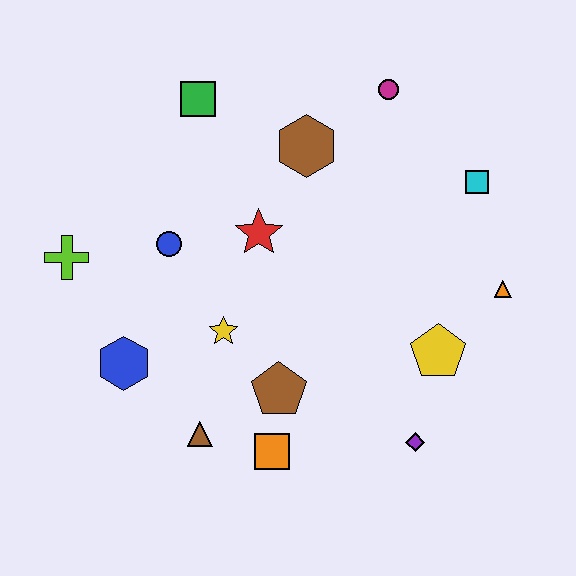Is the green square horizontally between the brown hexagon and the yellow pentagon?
No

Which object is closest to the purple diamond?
The yellow pentagon is closest to the purple diamond.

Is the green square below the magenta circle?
Yes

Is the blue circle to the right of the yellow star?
No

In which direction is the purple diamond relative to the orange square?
The purple diamond is to the right of the orange square.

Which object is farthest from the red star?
The purple diamond is farthest from the red star.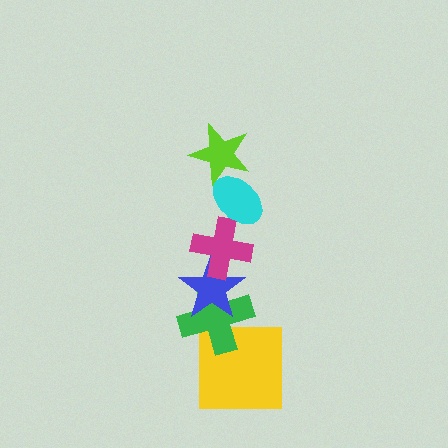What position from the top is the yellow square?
The yellow square is 6th from the top.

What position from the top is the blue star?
The blue star is 4th from the top.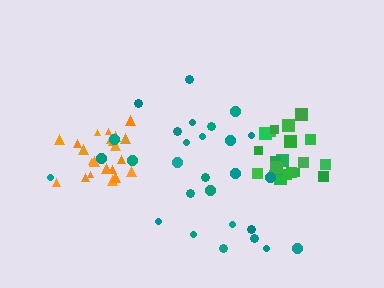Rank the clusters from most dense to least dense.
orange, green, teal.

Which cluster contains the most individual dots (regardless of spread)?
Teal (28).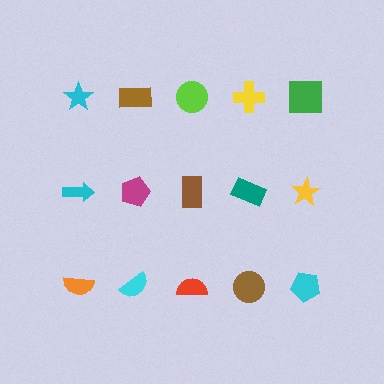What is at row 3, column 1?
An orange semicircle.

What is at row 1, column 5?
A green square.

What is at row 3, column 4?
A brown circle.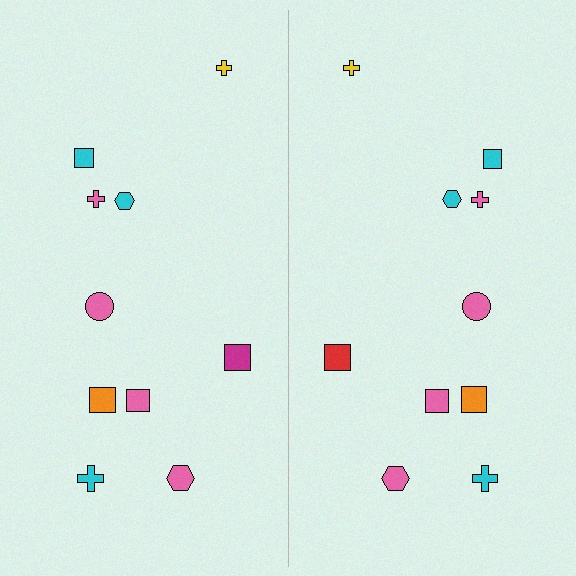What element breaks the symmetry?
The red square on the right side breaks the symmetry — its mirror counterpart is magenta.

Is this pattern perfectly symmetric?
No, the pattern is not perfectly symmetric. The red square on the right side breaks the symmetry — its mirror counterpart is magenta.